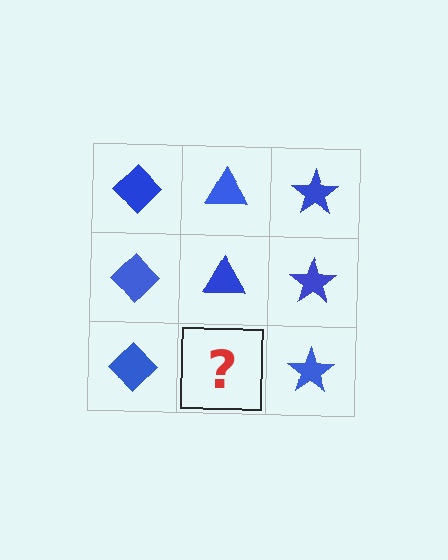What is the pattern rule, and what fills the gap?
The rule is that each column has a consistent shape. The gap should be filled with a blue triangle.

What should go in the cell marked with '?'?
The missing cell should contain a blue triangle.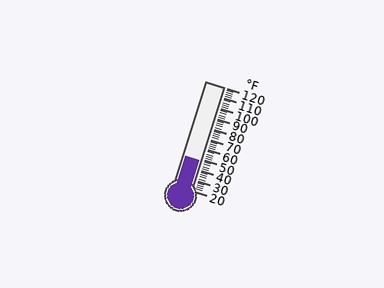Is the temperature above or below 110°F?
The temperature is below 110°F.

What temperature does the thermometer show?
The thermometer shows approximately 48°F.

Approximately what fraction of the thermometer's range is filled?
The thermometer is filled to approximately 30% of its range.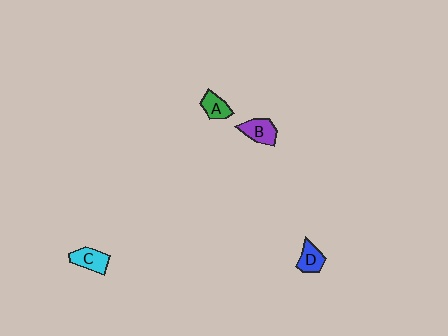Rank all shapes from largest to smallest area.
From largest to smallest: B (purple), C (cyan), D (blue), A (green).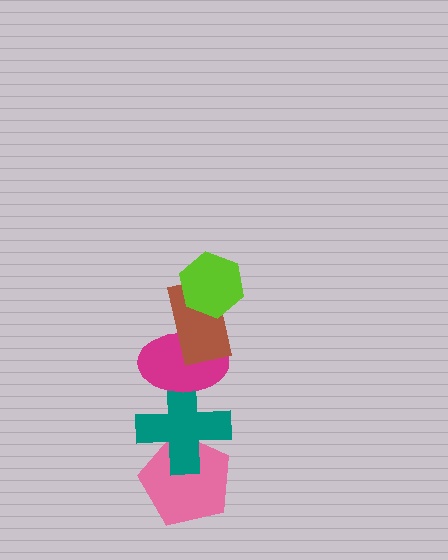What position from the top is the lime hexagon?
The lime hexagon is 1st from the top.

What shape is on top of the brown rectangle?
The lime hexagon is on top of the brown rectangle.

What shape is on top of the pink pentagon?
The teal cross is on top of the pink pentagon.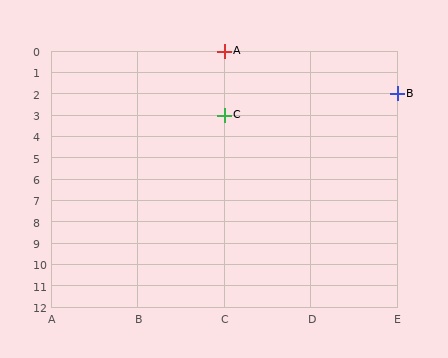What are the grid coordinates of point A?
Point A is at grid coordinates (C, 0).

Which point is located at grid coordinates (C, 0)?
Point A is at (C, 0).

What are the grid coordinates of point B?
Point B is at grid coordinates (E, 2).